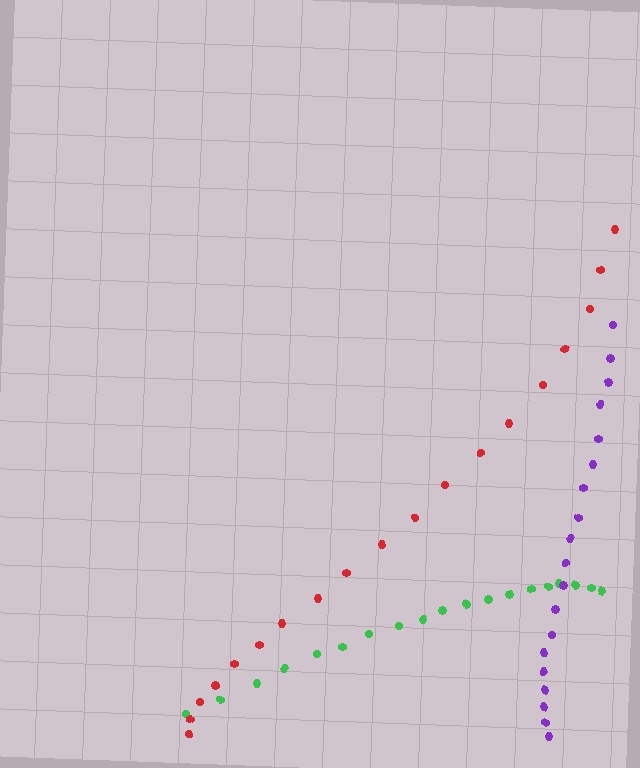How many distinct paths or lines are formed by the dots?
There are 3 distinct paths.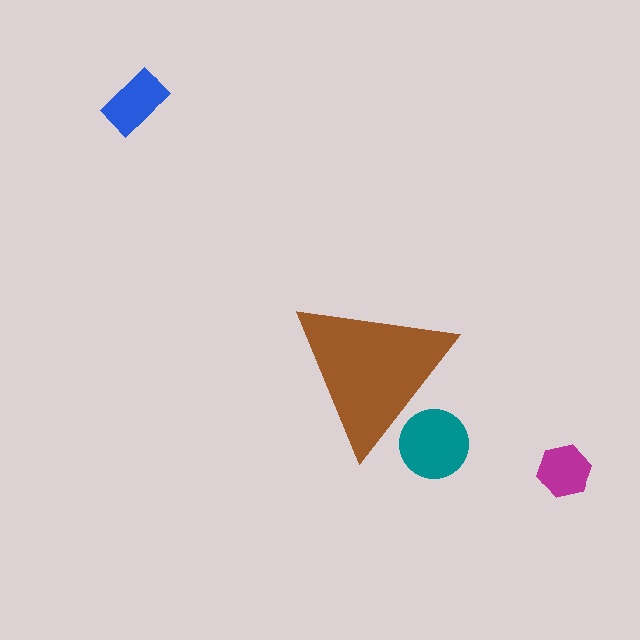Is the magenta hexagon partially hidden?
No, the magenta hexagon is fully visible.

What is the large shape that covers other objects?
A brown triangle.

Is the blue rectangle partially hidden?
No, the blue rectangle is fully visible.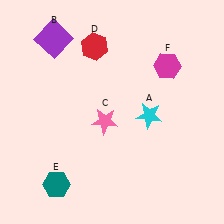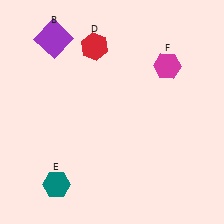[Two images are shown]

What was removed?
The cyan star (A), the pink star (C) were removed in Image 2.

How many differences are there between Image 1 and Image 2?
There are 2 differences between the two images.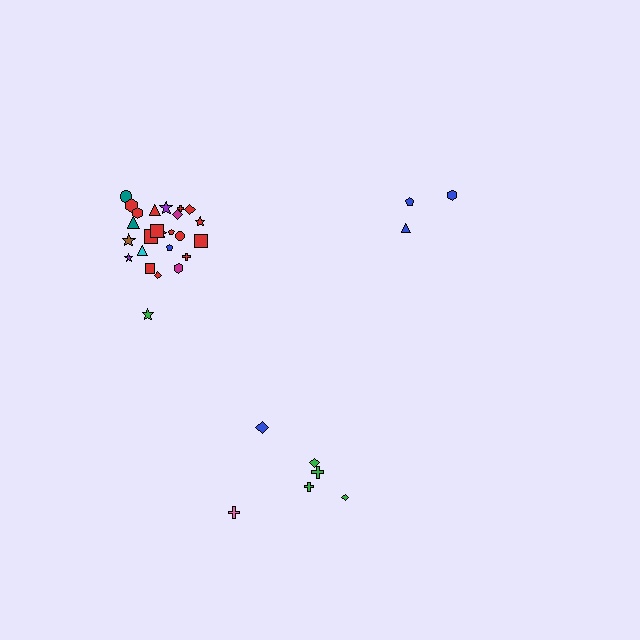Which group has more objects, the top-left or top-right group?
The top-left group.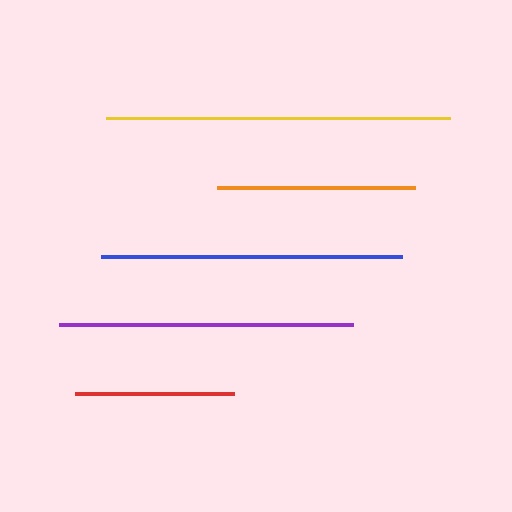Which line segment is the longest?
The yellow line is the longest at approximately 343 pixels.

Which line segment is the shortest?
The red line is the shortest at approximately 159 pixels.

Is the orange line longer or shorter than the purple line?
The purple line is longer than the orange line.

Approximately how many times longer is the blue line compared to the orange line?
The blue line is approximately 1.5 times the length of the orange line.